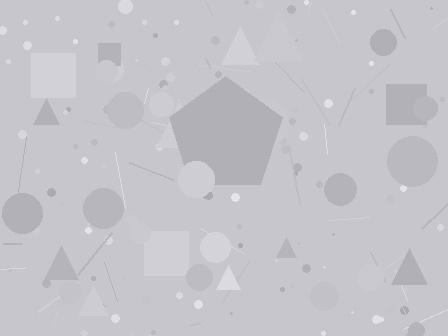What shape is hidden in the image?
A pentagon is hidden in the image.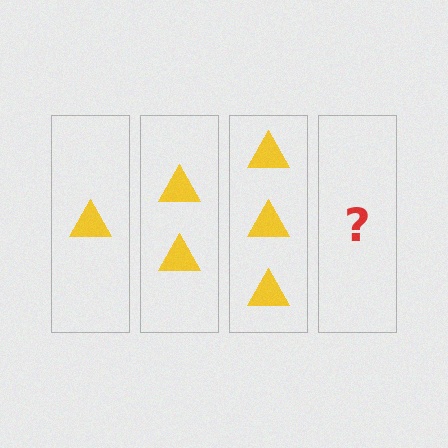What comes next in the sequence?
The next element should be 4 triangles.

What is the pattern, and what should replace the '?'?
The pattern is that each step adds one more triangle. The '?' should be 4 triangles.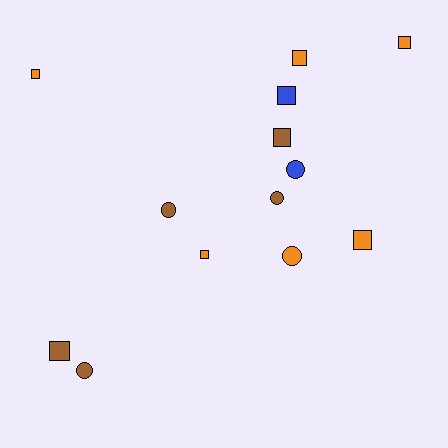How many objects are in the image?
There are 13 objects.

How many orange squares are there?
There are 5 orange squares.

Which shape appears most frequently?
Square, with 8 objects.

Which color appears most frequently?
Orange, with 6 objects.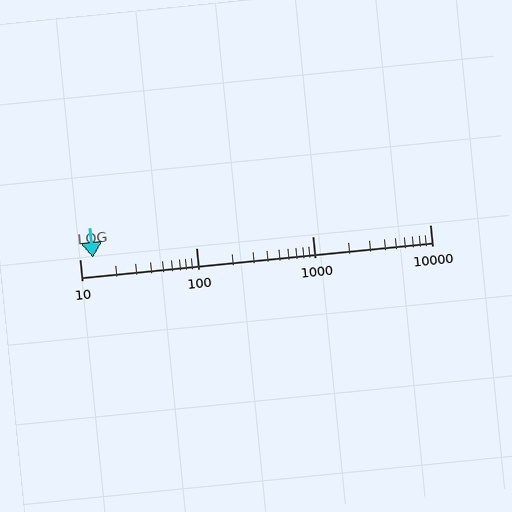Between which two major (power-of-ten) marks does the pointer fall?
The pointer is between 10 and 100.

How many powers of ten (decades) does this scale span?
The scale spans 3 decades, from 10 to 10000.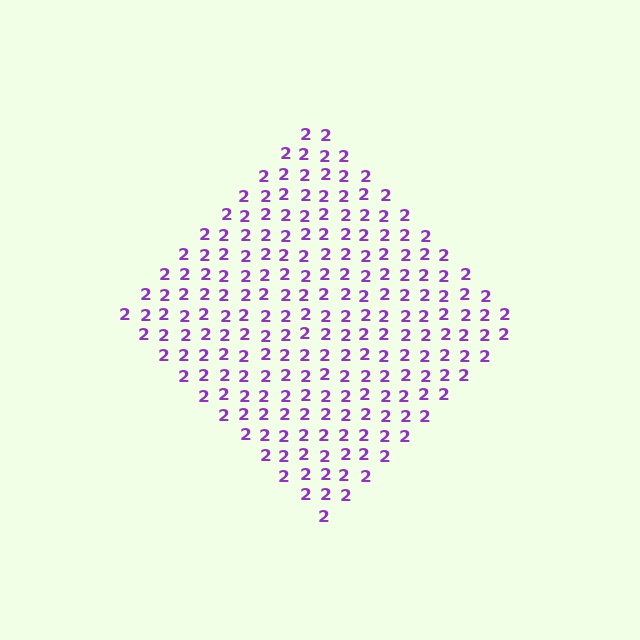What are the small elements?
The small elements are digit 2's.